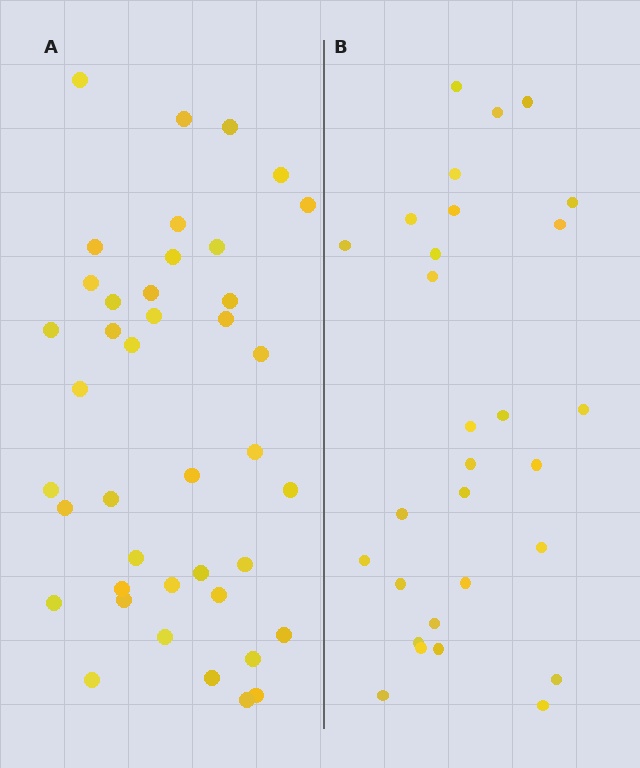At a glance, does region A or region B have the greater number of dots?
Region A (the left region) has more dots.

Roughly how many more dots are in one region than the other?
Region A has roughly 12 or so more dots than region B.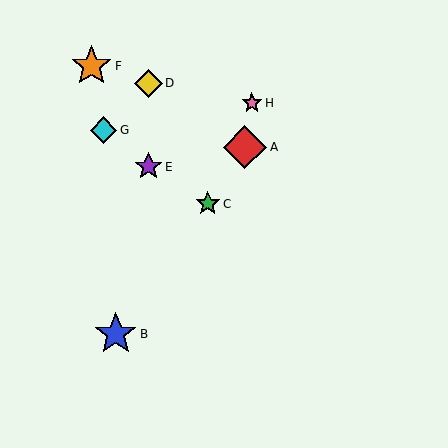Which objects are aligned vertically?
Objects D, E are aligned vertically.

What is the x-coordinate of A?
Object A is at x≈245.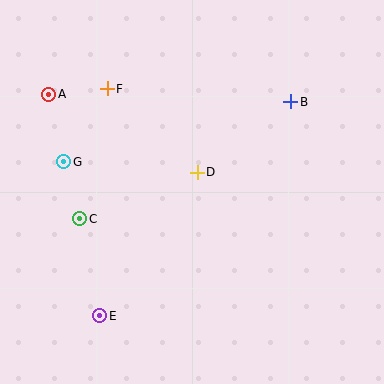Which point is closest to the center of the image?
Point D at (197, 172) is closest to the center.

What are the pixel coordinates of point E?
Point E is at (100, 316).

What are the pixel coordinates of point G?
Point G is at (64, 162).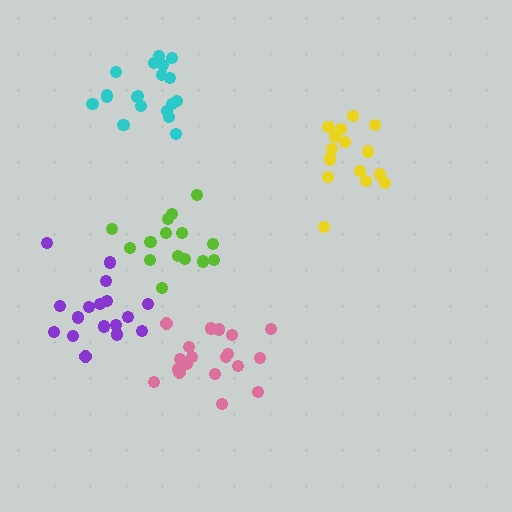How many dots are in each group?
Group 1: 17 dots, Group 2: 16 dots, Group 3: 19 dots, Group 4: 15 dots, Group 5: 20 dots (87 total).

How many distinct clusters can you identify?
There are 5 distinct clusters.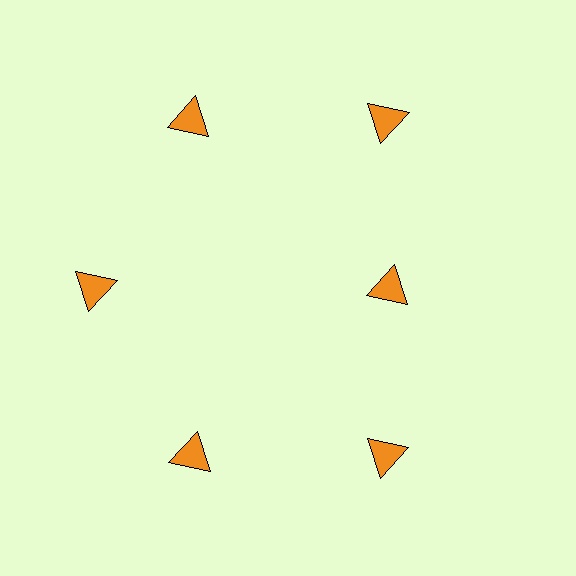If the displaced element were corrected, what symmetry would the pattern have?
It would have 6-fold rotational symmetry — the pattern would map onto itself every 60 degrees.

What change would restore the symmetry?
The symmetry would be restored by moving it outward, back onto the ring so that all 6 triangles sit at equal angles and equal distance from the center.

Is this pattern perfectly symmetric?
No. The 6 orange triangles are arranged in a ring, but one element near the 3 o'clock position is pulled inward toward the center, breaking the 6-fold rotational symmetry.